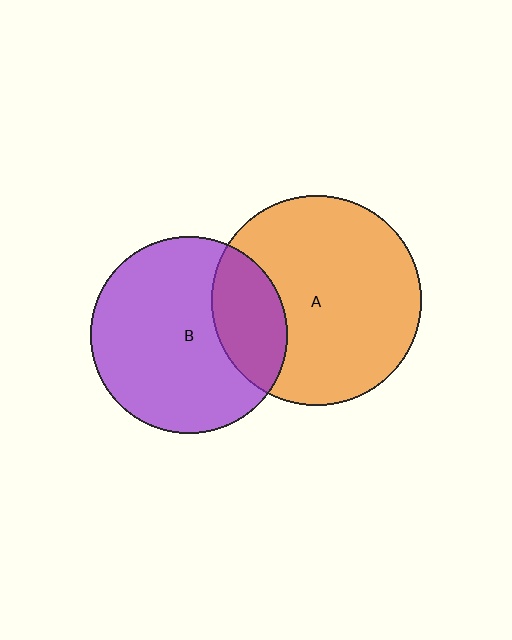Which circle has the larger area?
Circle A (orange).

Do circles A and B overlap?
Yes.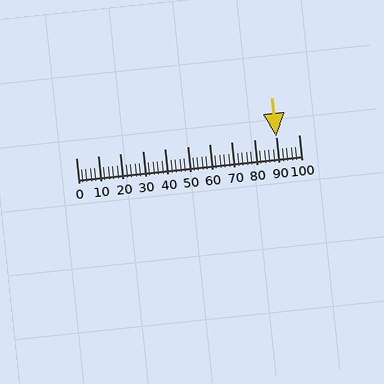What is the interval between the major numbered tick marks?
The major tick marks are spaced 10 units apart.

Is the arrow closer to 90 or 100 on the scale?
The arrow is closer to 90.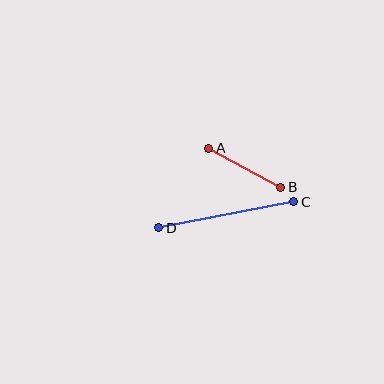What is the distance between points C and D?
The distance is approximately 137 pixels.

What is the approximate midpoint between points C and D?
The midpoint is at approximately (226, 215) pixels.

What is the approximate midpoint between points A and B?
The midpoint is at approximately (245, 168) pixels.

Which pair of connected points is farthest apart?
Points C and D are farthest apart.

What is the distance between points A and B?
The distance is approximately 82 pixels.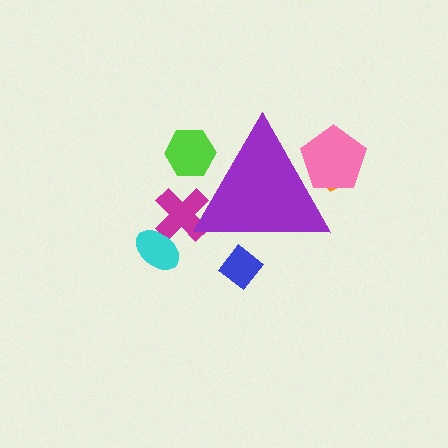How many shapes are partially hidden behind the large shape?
5 shapes are partially hidden.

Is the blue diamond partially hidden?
Yes, the blue diamond is partially hidden behind the purple triangle.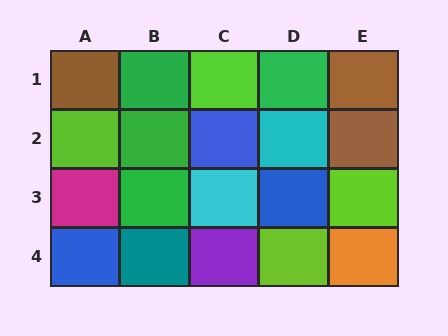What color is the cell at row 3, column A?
Magenta.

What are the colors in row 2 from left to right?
Lime, green, blue, cyan, brown.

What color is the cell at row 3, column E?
Lime.